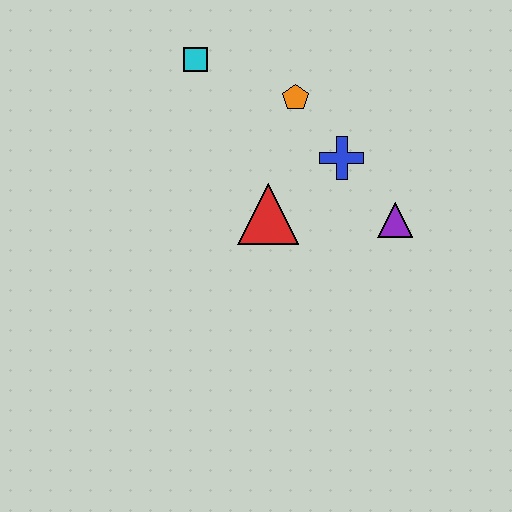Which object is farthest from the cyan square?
The purple triangle is farthest from the cyan square.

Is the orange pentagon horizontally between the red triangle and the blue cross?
Yes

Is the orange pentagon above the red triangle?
Yes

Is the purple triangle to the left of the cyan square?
No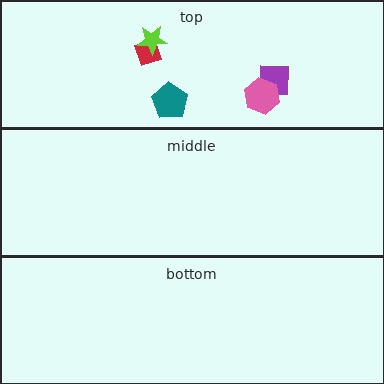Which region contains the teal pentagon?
The top region.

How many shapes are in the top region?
5.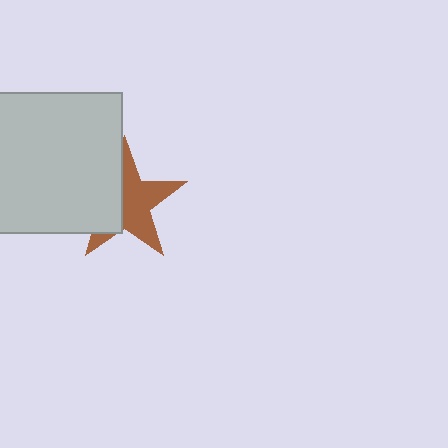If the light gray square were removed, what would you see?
You would see the complete brown star.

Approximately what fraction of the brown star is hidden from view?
Roughly 43% of the brown star is hidden behind the light gray square.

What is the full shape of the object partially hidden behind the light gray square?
The partially hidden object is a brown star.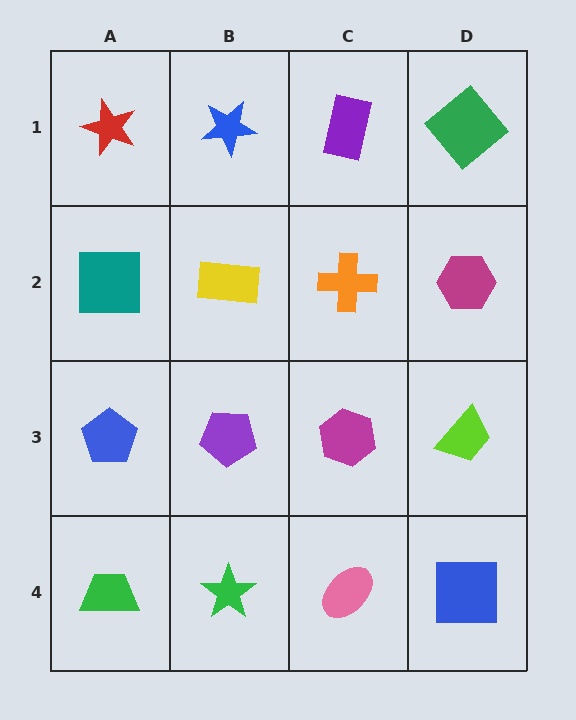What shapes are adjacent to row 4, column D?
A lime trapezoid (row 3, column D), a pink ellipse (row 4, column C).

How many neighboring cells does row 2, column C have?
4.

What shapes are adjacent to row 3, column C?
An orange cross (row 2, column C), a pink ellipse (row 4, column C), a purple pentagon (row 3, column B), a lime trapezoid (row 3, column D).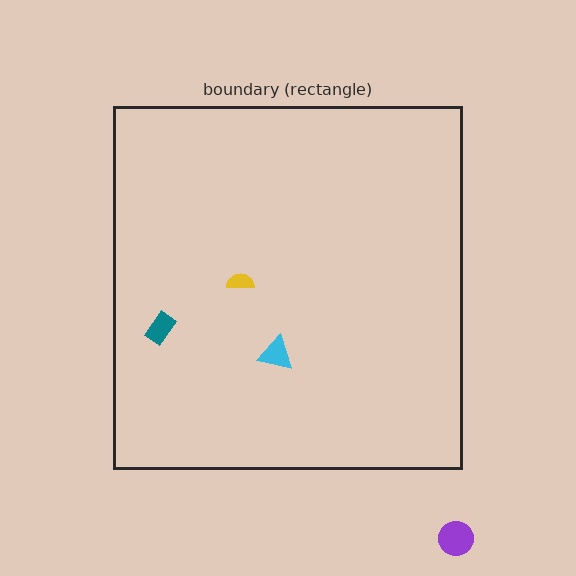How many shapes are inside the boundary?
3 inside, 1 outside.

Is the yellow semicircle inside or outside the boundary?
Inside.